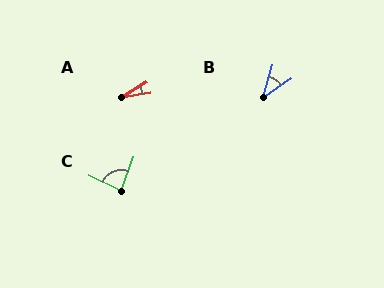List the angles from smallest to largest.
A (23°), B (39°), C (85°).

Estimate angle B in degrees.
Approximately 39 degrees.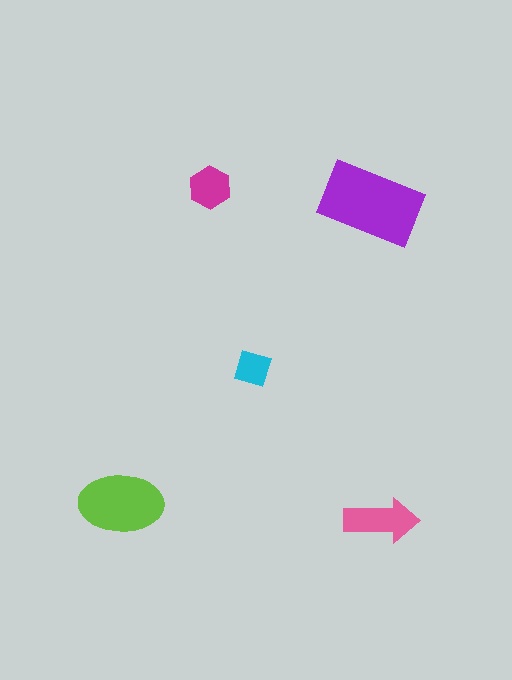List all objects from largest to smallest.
The purple rectangle, the lime ellipse, the pink arrow, the magenta hexagon, the cyan square.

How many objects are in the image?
There are 5 objects in the image.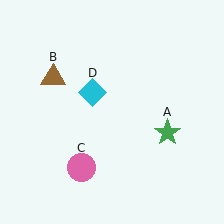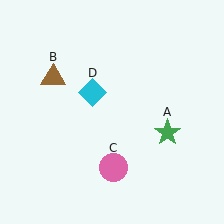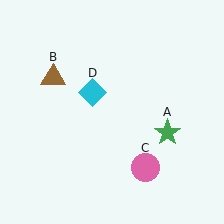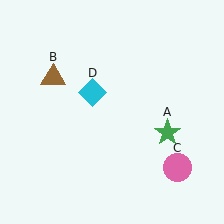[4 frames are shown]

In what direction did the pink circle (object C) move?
The pink circle (object C) moved right.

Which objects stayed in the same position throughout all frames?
Green star (object A) and brown triangle (object B) and cyan diamond (object D) remained stationary.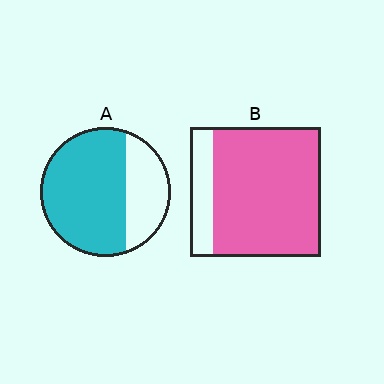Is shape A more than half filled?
Yes.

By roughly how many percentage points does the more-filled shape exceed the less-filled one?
By roughly 15 percentage points (B over A).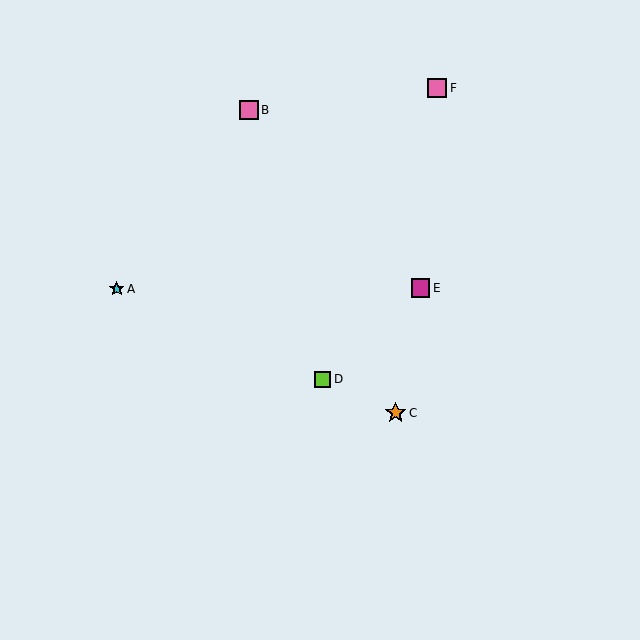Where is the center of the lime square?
The center of the lime square is at (323, 379).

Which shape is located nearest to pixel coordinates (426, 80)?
The pink square (labeled F) at (437, 88) is nearest to that location.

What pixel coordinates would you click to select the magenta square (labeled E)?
Click at (421, 288) to select the magenta square E.